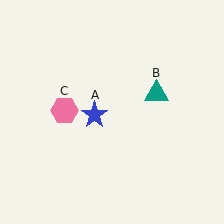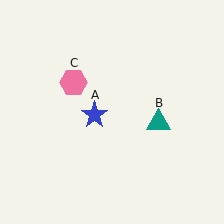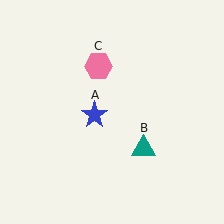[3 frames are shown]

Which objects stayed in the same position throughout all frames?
Blue star (object A) remained stationary.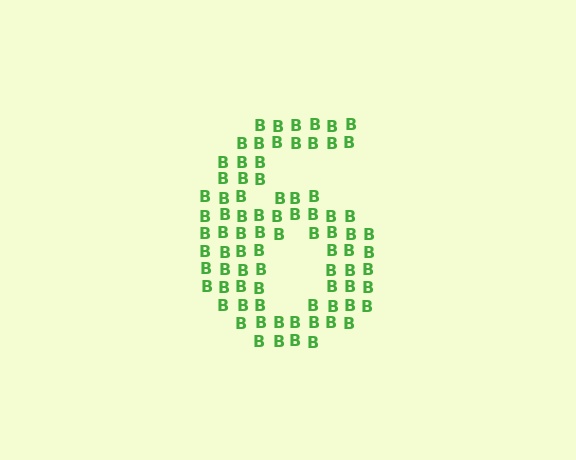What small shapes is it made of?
It is made of small letter B's.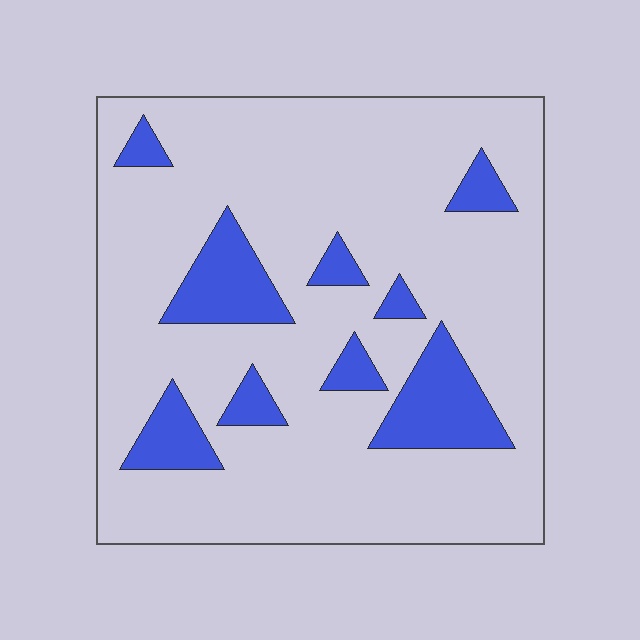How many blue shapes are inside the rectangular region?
9.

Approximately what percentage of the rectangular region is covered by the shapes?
Approximately 15%.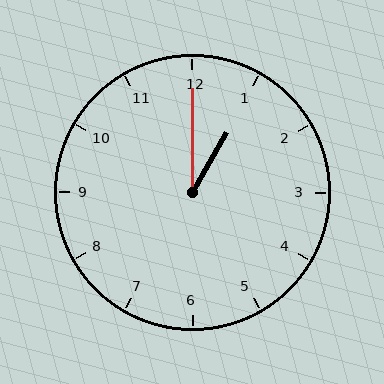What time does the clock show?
1:00.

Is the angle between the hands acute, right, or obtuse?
It is acute.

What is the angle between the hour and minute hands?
Approximately 30 degrees.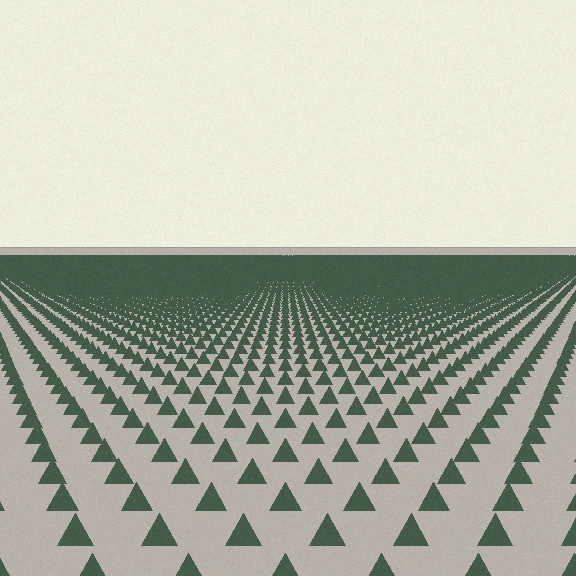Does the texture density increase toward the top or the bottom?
Density increases toward the top.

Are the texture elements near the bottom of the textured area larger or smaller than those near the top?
Larger. Near the bottom, elements are closer to the viewer and appear at a bigger on-screen size.